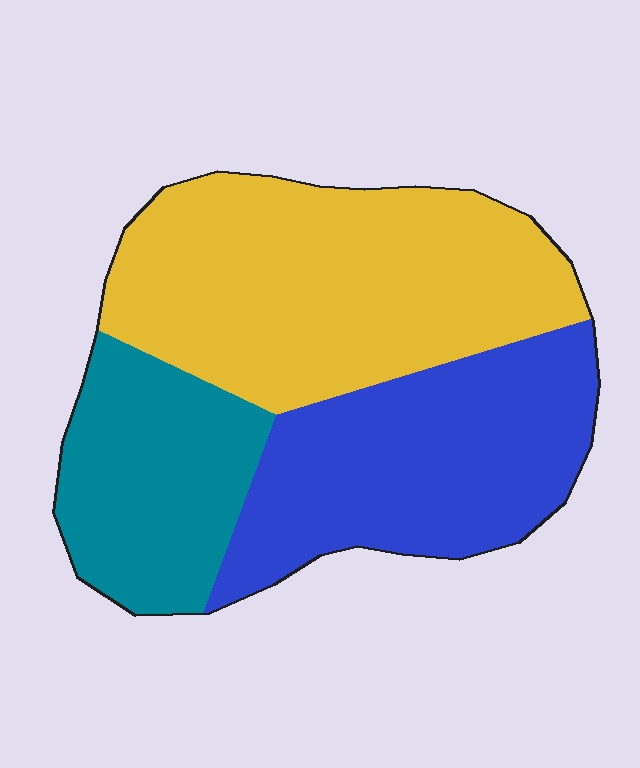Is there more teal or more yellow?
Yellow.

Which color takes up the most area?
Yellow, at roughly 45%.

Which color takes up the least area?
Teal, at roughly 25%.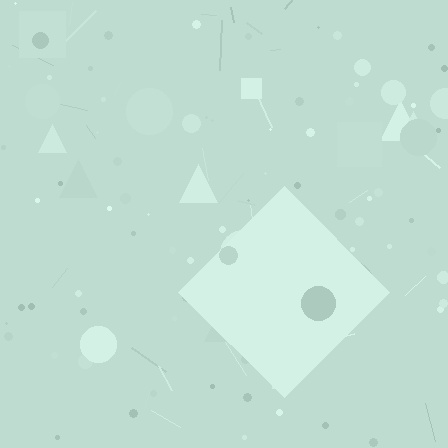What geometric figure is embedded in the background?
A diamond is embedded in the background.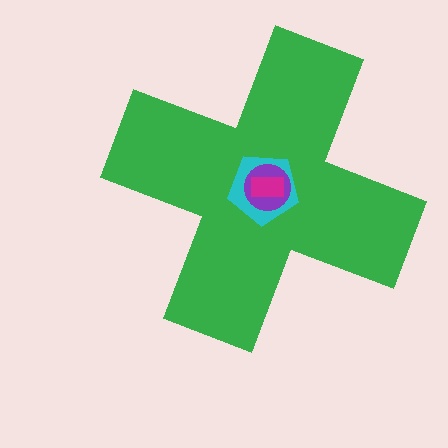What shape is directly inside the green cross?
The cyan pentagon.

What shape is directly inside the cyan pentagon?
The purple circle.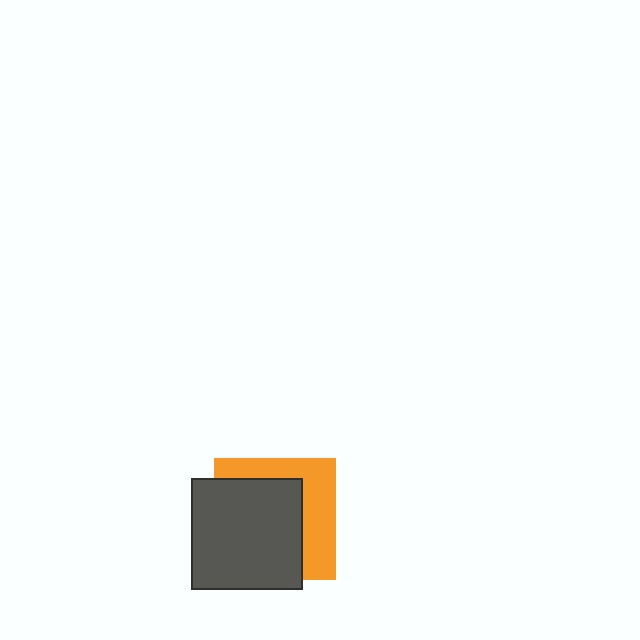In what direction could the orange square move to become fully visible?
The orange square could move toward the upper-right. That would shift it out from behind the dark gray square entirely.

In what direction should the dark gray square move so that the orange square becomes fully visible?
The dark gray square should move toward the lower-left. That is the shortest direction to clear the overlap and leave the orange square fully visible.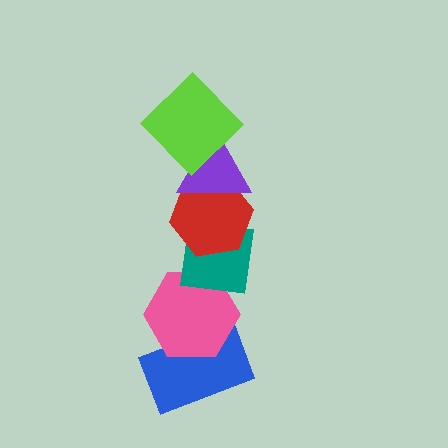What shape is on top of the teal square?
The red hexagon is on top of the teal square.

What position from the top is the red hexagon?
The red hexagon is 3rd from the top.